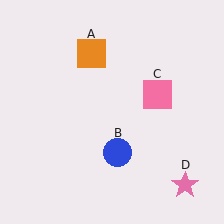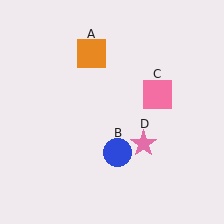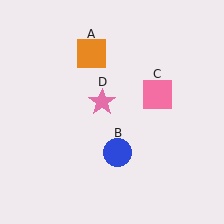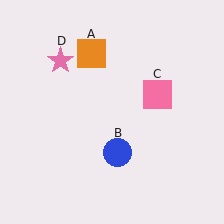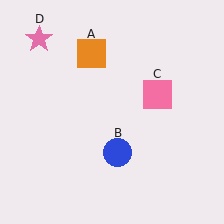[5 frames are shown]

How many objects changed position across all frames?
1 object changed position: pink star (object D).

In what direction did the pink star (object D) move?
The pink star (object D) moved up and to the left.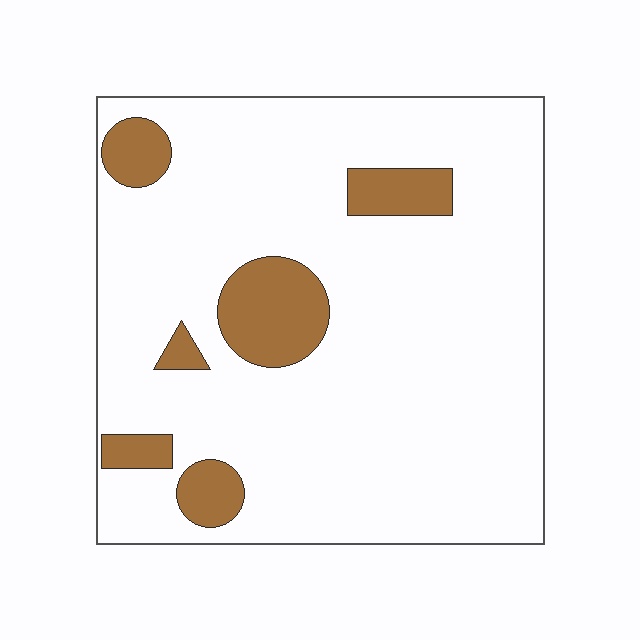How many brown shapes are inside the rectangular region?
6.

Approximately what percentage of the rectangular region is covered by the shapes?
Approximately 15%.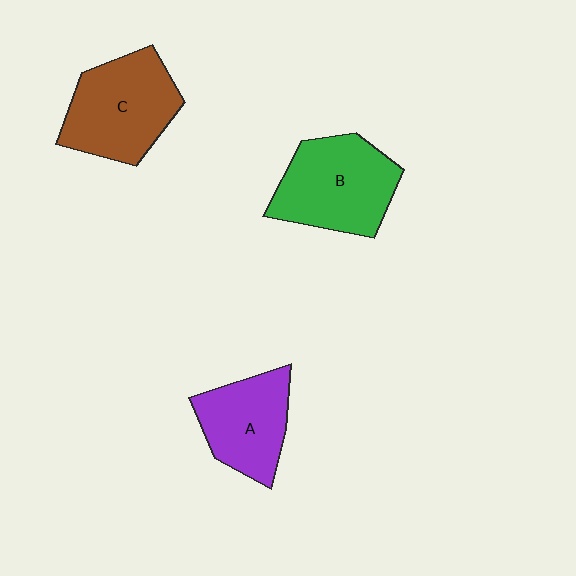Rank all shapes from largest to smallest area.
From largest to smallest: B (green), C (brown), A (purple).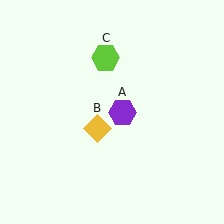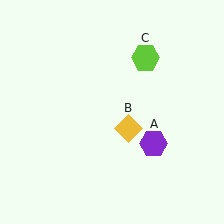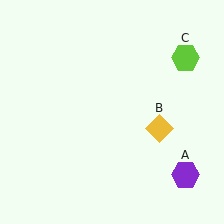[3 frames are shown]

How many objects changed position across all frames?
3 objects changed position: purple hexagon (object A), yellow diamond (object B), lime hexagon (object C).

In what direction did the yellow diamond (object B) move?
The yellow diamond (object B) moved right.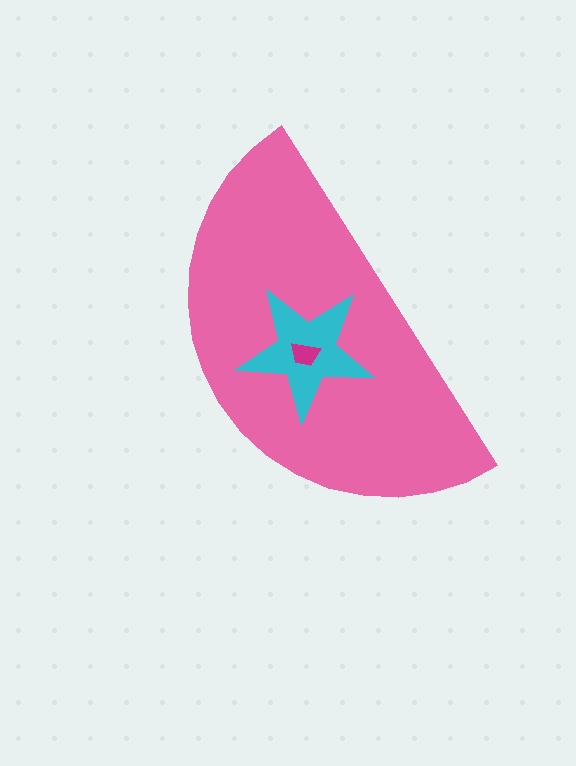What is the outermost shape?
The pink semicircle.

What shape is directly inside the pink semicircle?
The cyan star.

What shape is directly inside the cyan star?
The magenta trapezoid.